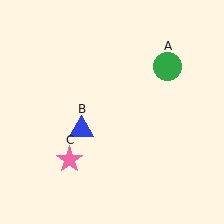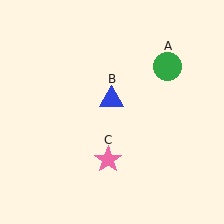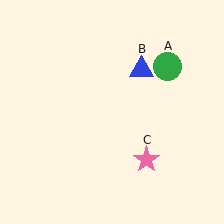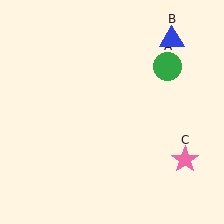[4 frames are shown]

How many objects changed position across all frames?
2 objects changed position: blue triangle (object B), pink star (object C).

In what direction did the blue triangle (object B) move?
The blue triangle (object B) moved up and to the right.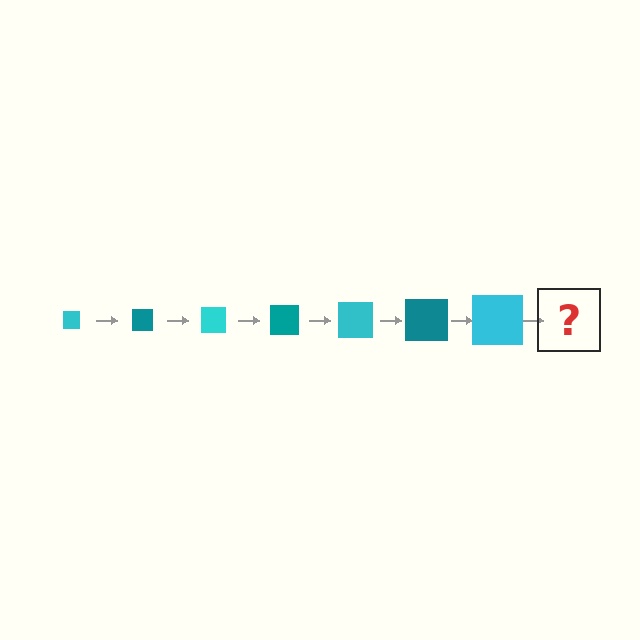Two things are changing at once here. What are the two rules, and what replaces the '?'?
The two rules are that the square grows larger each step and the color cycles through cyan and teal. The '?' should be a teal square, larger than the previous one.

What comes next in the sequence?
The next element should be a teal square, larger than the previous one.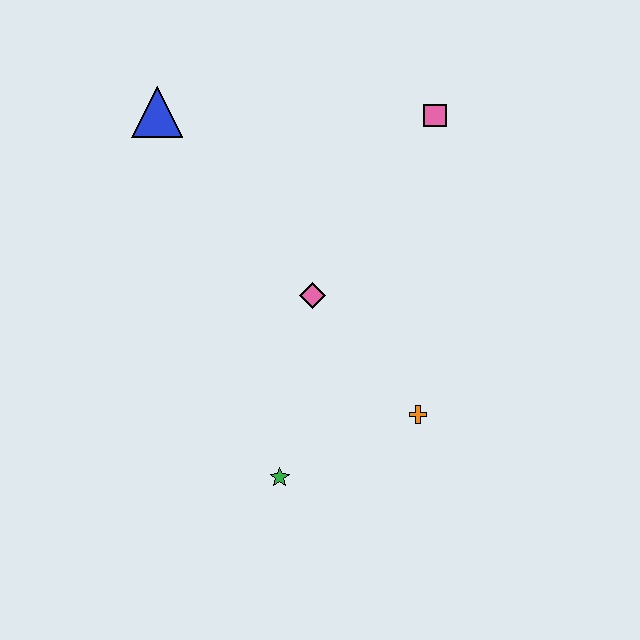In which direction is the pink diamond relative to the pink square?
The pink diamond is below the pink square.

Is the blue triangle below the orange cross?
No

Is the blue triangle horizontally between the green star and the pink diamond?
No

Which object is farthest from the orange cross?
The blue triangle is farthest from the orange cross.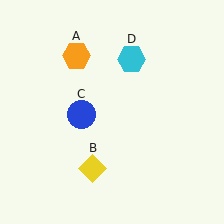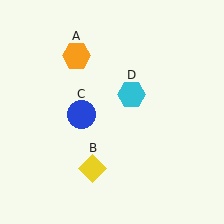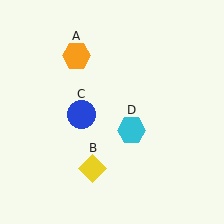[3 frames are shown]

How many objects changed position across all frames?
1 object changed position: cyan hexagon (object D).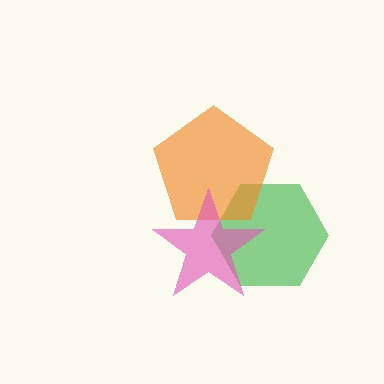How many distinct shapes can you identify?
There are 3 distinct shapes: a green hexagon, an orange pentagon, a pink star.